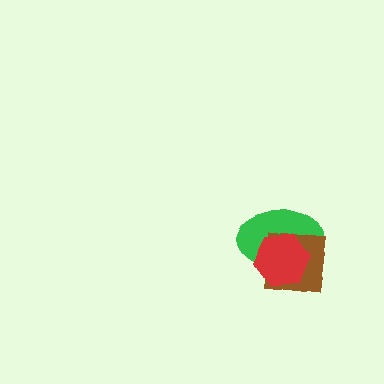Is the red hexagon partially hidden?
No, no other shape covers it.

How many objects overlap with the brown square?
2 objects overlap with the brown square.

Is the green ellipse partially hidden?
Yes, it is partially covered by another shape.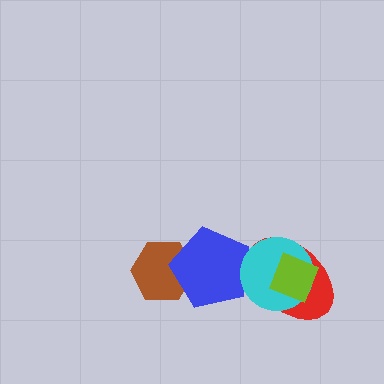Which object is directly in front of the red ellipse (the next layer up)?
The cyan circle is directly in front of the red ellipse.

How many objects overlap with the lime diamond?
2 objects overlap with the lime diamond.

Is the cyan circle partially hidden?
Yes, it is partially covered by another shape.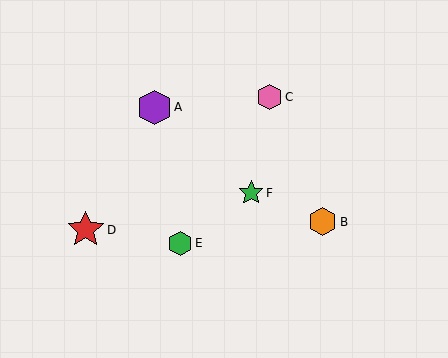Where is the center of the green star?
The center of the green star is at (251, 193).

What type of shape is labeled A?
Shape A is a purple hexagon.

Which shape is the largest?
The red star (labeled D) is the largest.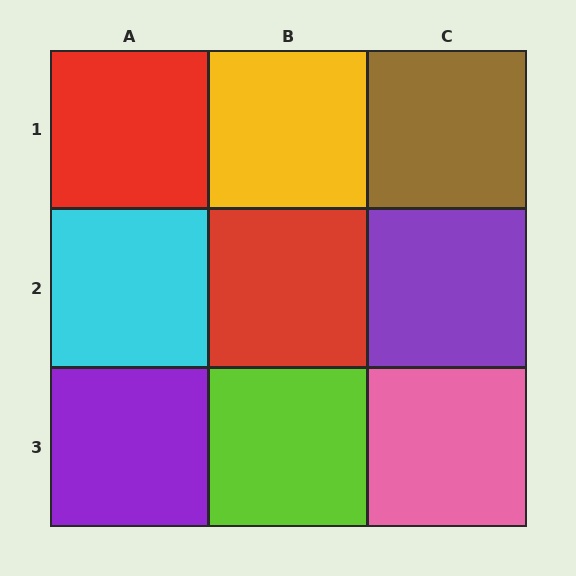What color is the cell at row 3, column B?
Lime.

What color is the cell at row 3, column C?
Pink.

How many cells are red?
2 cells are red.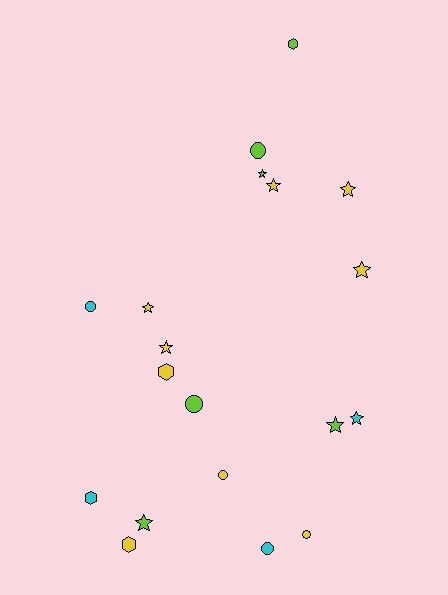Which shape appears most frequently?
Star, with 9 objects.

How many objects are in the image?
There are 19 objects.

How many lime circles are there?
There are 2 lime circles.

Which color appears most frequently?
Yellow, with 9 objects.